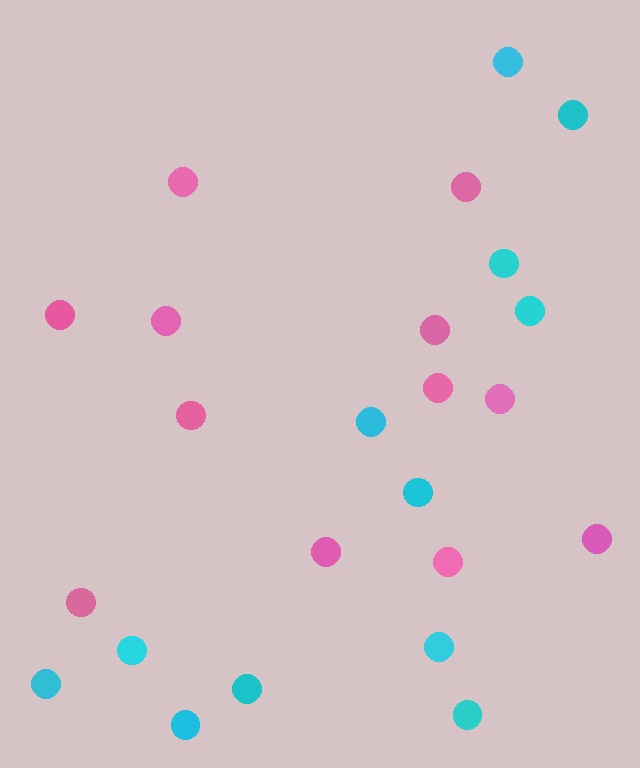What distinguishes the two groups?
There are 2 groups: one group of pink circles (12) and one group of cyan circles (12).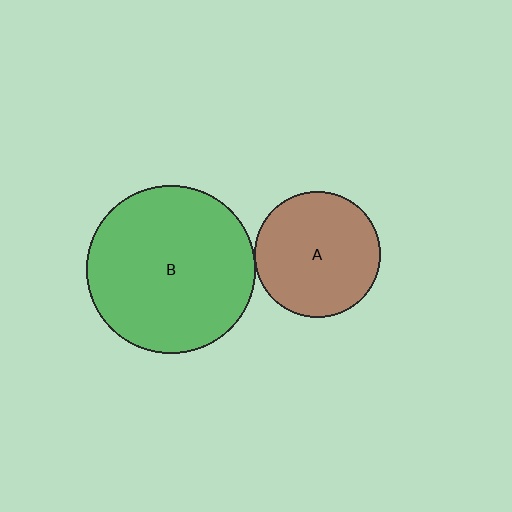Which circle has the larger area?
Circle B (green).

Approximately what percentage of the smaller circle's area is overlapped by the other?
Approximately 5%.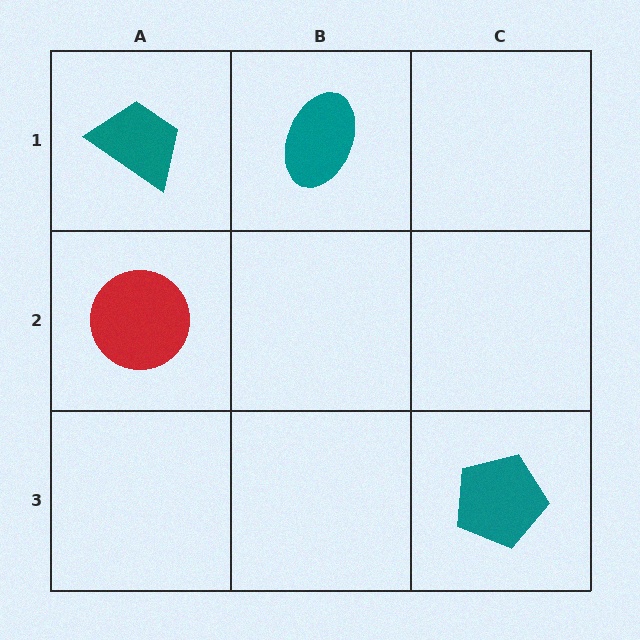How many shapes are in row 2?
1 shape.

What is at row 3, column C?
A teal pentagon.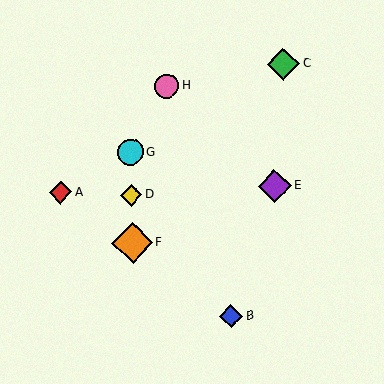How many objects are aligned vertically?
3 objects (D, F, G) are aligned vertically.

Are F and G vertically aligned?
Yes, both are at x≈132.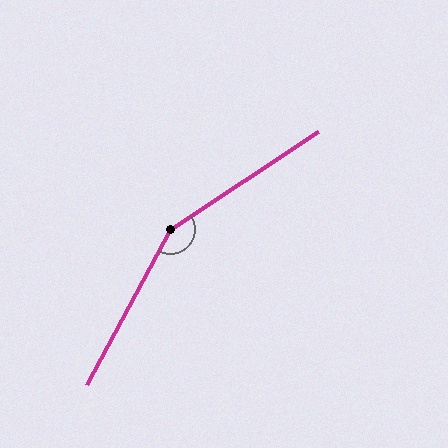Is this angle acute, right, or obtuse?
It is obtuse.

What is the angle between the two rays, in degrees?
Approximately 152 degrees.